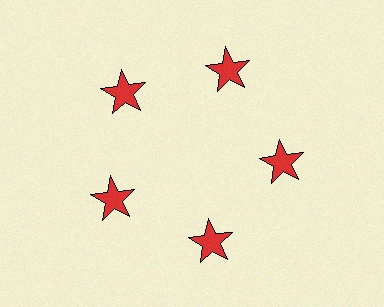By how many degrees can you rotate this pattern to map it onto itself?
The pattern maps onto itself every 72 degrees of rotation.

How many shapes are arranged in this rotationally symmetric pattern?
There are 5 shapes, arranged in 5 groups of 1.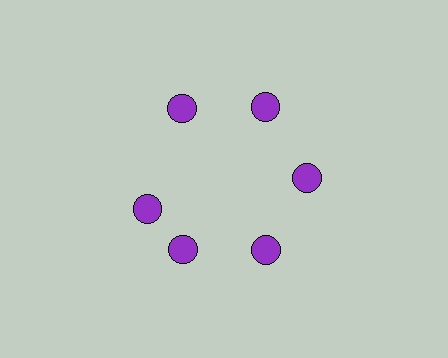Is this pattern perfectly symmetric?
No. The 6 purple circles are arranged in a ring, but one element near the 9 o'clock position is rotated out of alignment along the ring, breaking the 6-fold rotational symmetry.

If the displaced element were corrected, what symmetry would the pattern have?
It would have 6-fold rotational symmetry — the pattern would map onto itself every 60 degrees.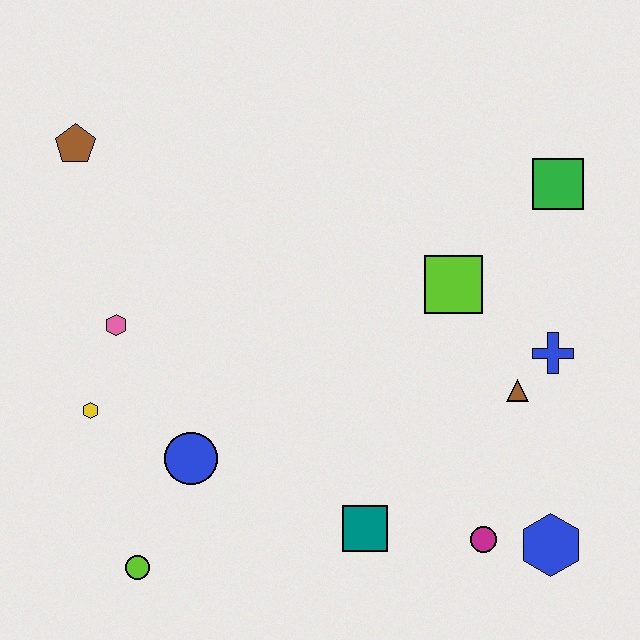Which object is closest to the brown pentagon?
The pink hexagon is closest to the brown pentagon.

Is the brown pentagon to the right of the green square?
No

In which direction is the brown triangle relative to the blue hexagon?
The brown triangle is above the blue hexagon.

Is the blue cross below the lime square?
Yes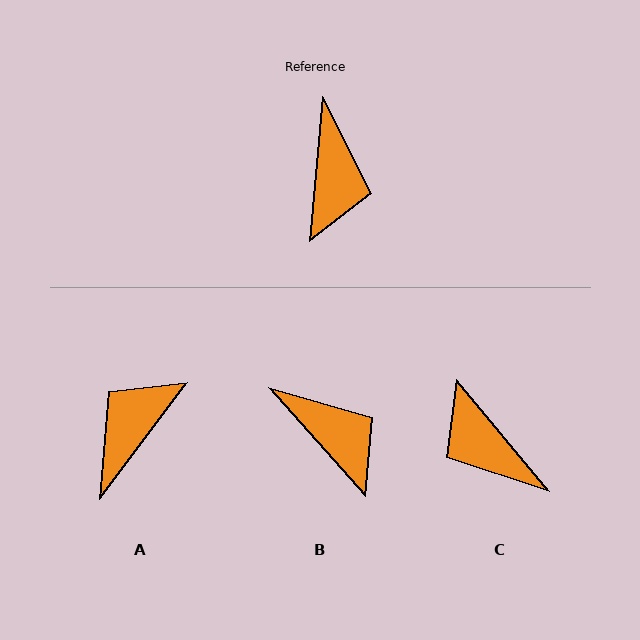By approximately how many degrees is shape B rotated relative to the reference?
Approximately 47 degrees counter-clockwise.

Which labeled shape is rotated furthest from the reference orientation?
A, about 148 degrees away.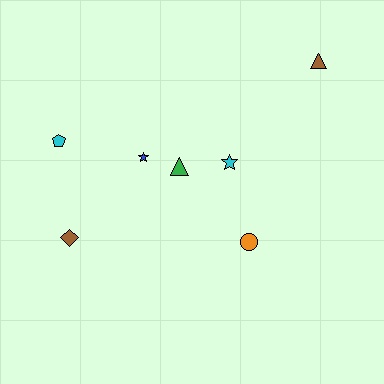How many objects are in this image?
There are 7 objects.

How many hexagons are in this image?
There are no hexagons.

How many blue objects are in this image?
There is 1 blue object.